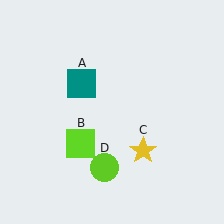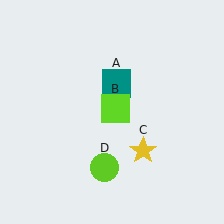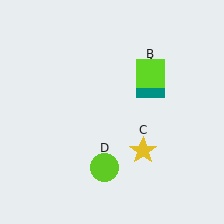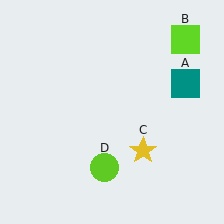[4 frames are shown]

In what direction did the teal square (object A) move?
The teal square (object A) moved right.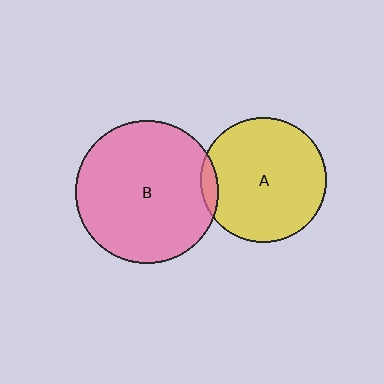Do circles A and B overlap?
Yes.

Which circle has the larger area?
Circle B (pink).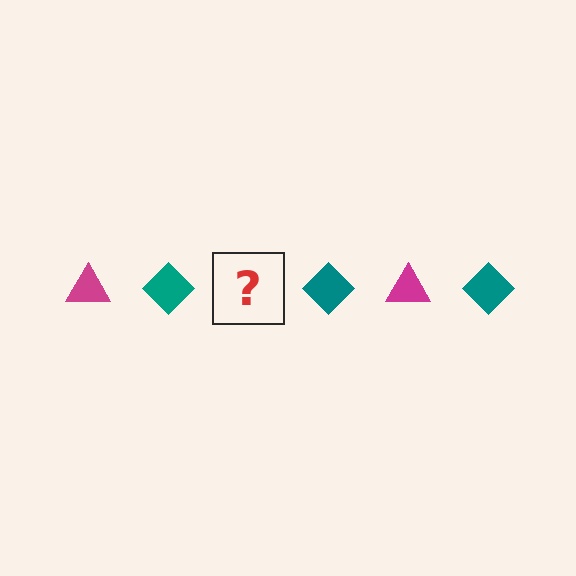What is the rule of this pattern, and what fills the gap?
The rule is that the pattern alternates between magenta triangle and teal diamond. The gap should be filled with a magenta triangle.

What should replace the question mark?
The question mark should be replaced with a magenta triangle.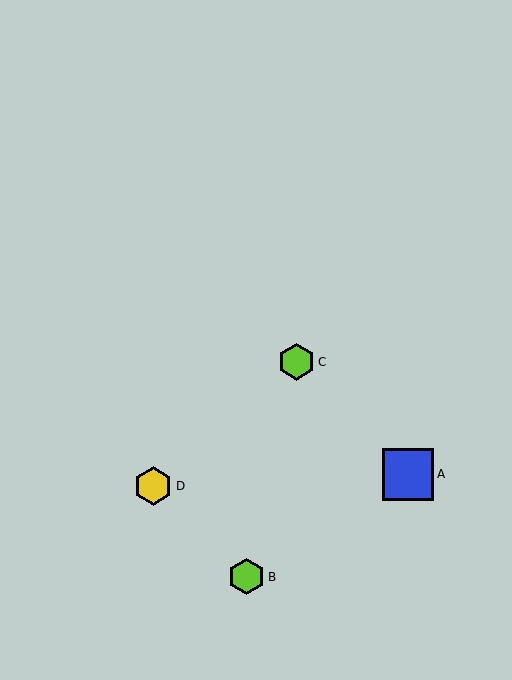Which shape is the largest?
The blue square (labeled A) is the largest.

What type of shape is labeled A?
Shape A is a blue square.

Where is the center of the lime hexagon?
The center of the lime hexagon is at (247, 577).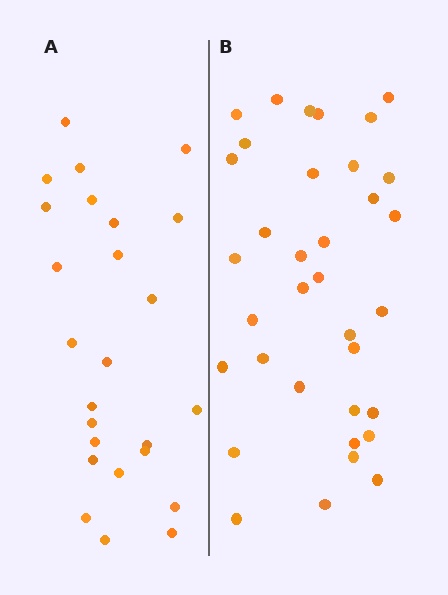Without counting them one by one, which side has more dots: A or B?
Region B (the right region) has more dots.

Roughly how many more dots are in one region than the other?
Region B has roughly 10 or so more dots than region A.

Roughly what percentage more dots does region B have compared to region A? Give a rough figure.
About 40% more.